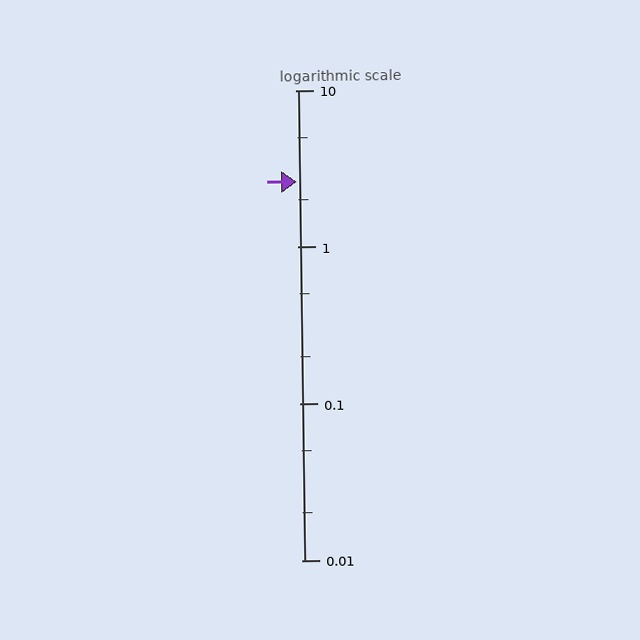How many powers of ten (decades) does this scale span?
The scale spans 3 decades, from 0.01 to 10.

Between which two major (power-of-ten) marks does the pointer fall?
The pointer is between 1 and 10.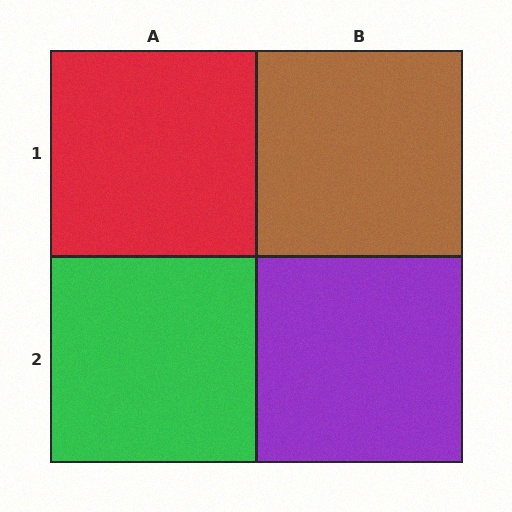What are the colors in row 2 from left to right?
Green, purple.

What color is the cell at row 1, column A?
Red.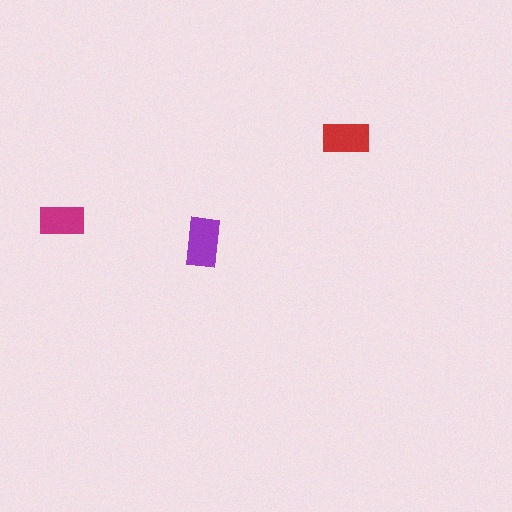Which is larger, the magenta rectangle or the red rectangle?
The red one.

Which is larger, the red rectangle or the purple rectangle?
The purple one.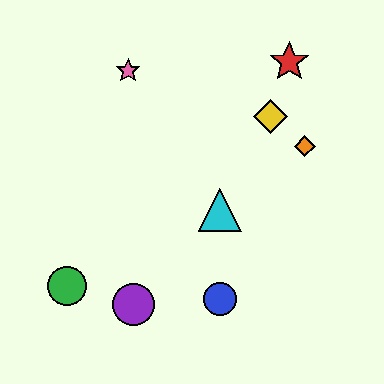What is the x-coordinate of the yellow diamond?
The yellow diamond is at x≈271.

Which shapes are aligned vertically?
The blue circle, the cyan triangle are aligned vertically.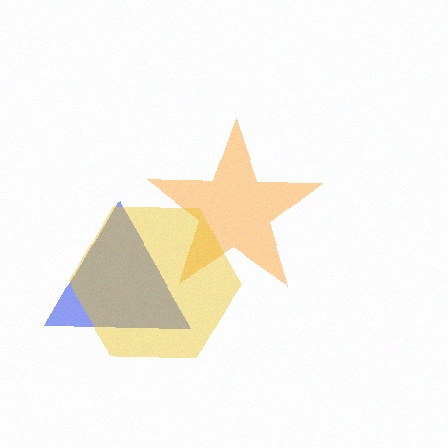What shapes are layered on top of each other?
The layered shapes are: a blue triangle, an orange star, a yellow hexagon.